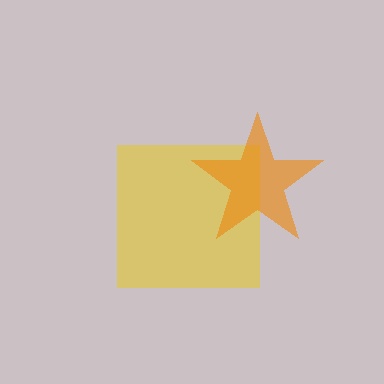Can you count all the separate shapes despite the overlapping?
Yes, there are 2 separate shapes.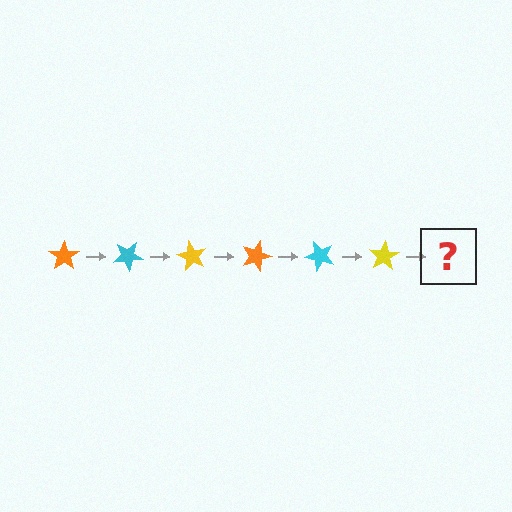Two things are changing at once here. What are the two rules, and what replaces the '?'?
The two rules are that it rotates 30 degrees each step and the color cycles through orange, cyan, and yellow. The '?' should be an orange star, rotated 180 degrees from the start.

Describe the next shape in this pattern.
It should be an orange star, rotated 180 degrees from the start.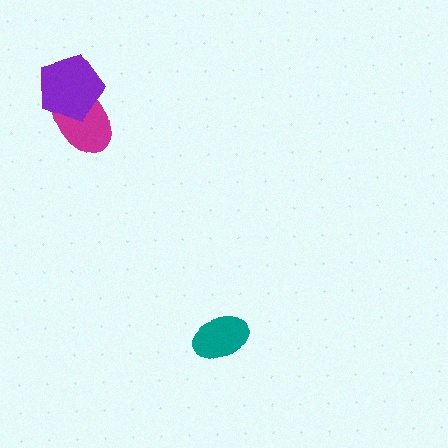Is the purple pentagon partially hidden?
No, no other shape covers it.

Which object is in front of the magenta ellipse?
The purple pentagon is in front of the magenta ellipse.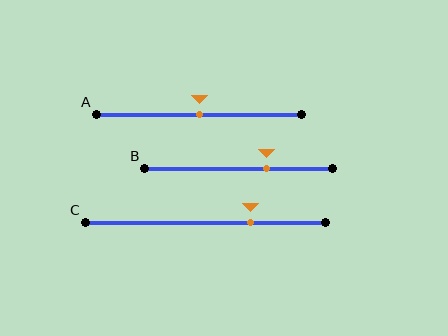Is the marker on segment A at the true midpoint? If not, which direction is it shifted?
Yes, the marker on segment A is at the true midpoint.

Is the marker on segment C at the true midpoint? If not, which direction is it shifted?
No, the marker on segment C is shifted to the right by about 19% of the segment length.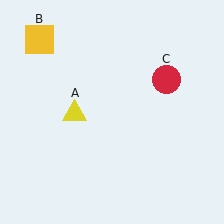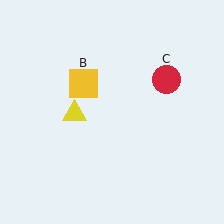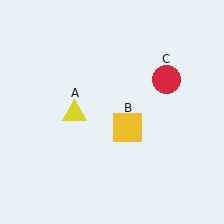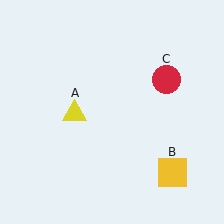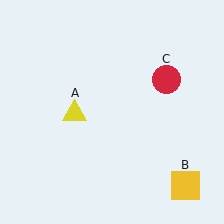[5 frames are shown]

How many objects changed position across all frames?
1 object changed position: yellow square (object B).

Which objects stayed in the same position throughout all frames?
Yellow triangle (object A) and red circle (object C) remained stationary.